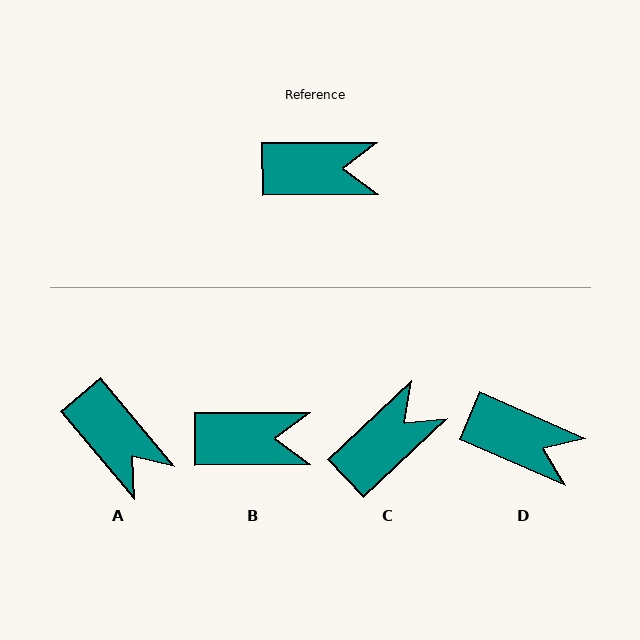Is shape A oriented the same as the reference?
No, it is off by about 50 degrees.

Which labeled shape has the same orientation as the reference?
B.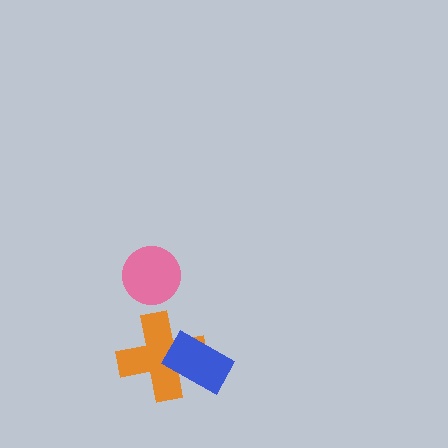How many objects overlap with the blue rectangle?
1 object overlaps with the blue rectangle.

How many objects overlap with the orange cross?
1 object overlaps with the orange cross.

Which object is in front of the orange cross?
The blue rectangle is in front of the orange cross.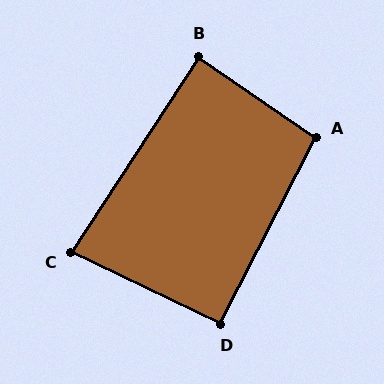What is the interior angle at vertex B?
Approximately 89 degrees (approximately right).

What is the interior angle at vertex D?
Approximately 91 degrees (approximately right).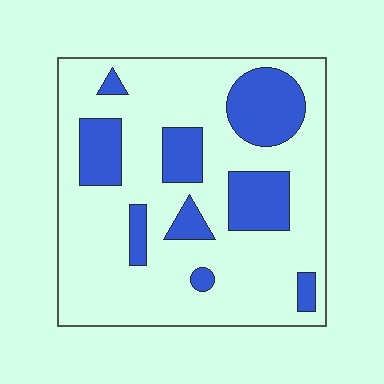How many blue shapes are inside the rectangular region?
9.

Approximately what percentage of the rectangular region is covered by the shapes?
Approximately 25%.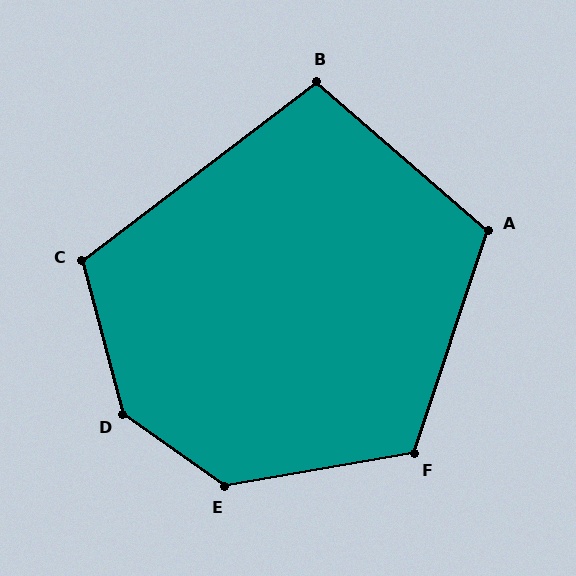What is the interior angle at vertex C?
Approximately 112 degrees (obtuse).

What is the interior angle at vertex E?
Approximately 135 degrees (obtuse).